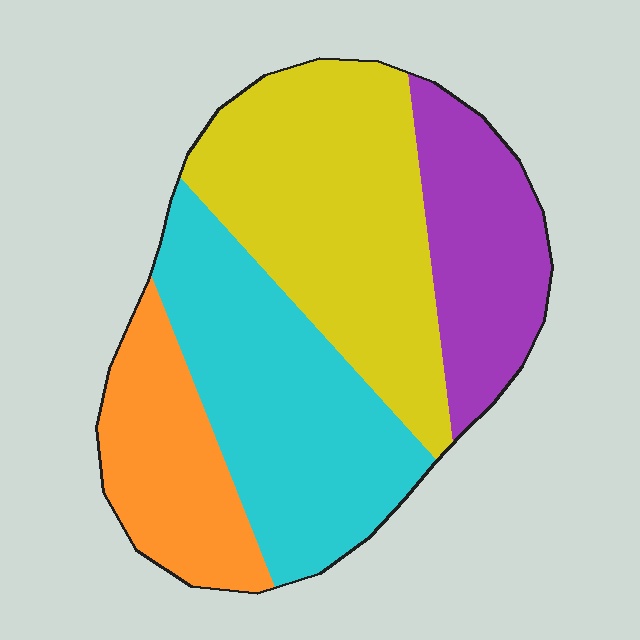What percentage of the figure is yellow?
Yellow covers 34% of the figure.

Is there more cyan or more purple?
Cyan.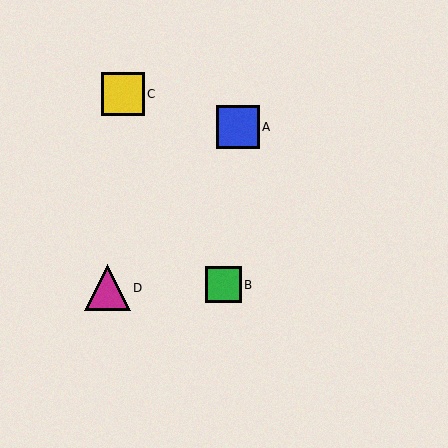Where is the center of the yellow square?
The center of the yellow square is at (123, 94).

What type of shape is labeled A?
Shape A is a blue square.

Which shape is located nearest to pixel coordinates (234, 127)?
The blue square (labeled A) at (238, 127) is nearest to that location.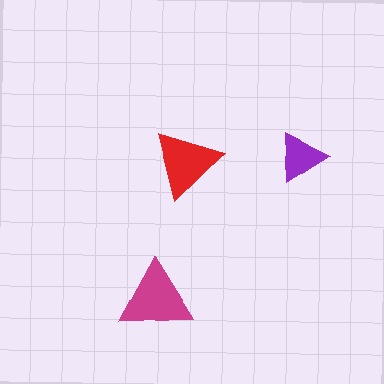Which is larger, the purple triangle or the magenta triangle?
The magenta one.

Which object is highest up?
The purple triangle is topmost.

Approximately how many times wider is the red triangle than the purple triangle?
About 1.5 times wider.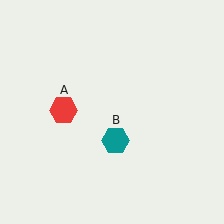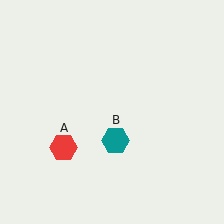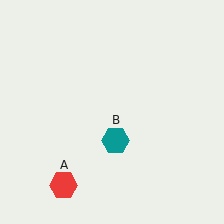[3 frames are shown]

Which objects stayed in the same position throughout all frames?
Teal hexagon (object B) remained stationary.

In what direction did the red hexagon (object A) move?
The red hexagon (object A) moved down.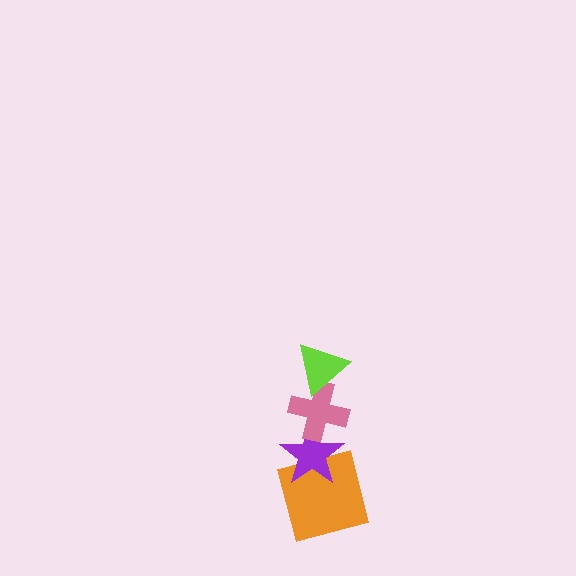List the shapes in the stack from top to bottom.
From top to bottom: the lime triangle, the pink cross, the purple star, the orange square.